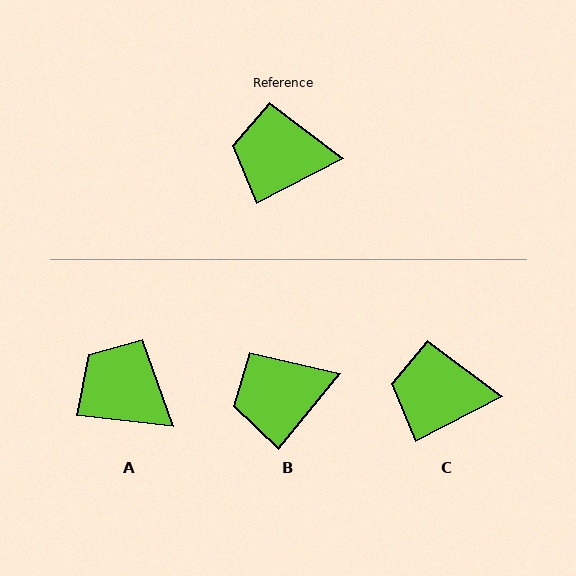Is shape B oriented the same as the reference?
No, it is off by about 24 degrees.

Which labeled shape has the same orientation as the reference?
C.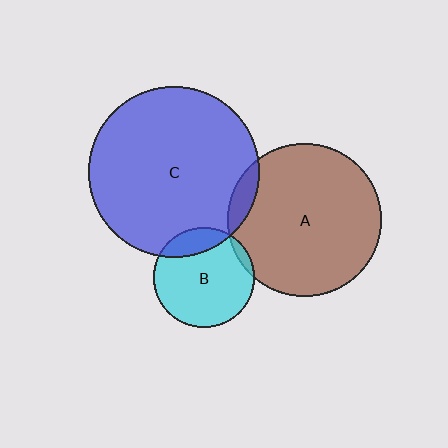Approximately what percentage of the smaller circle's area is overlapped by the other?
Approximately 15%.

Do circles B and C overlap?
Yes.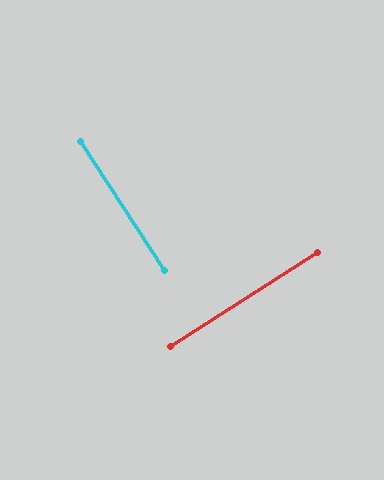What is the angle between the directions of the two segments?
Approximately 89 degrees.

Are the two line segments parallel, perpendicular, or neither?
Perpendicular — they meet at approximately 89°.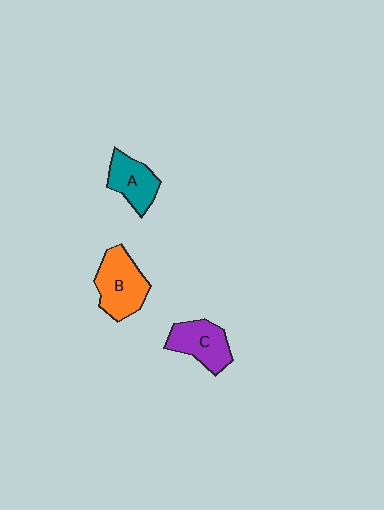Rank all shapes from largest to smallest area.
From largest to smallest: B (orange), C (purple), A (teal).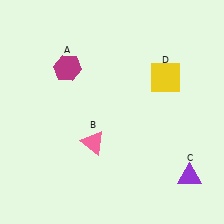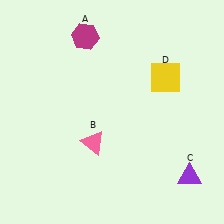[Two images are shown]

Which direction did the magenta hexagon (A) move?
The magenta hexagon (A) moved up.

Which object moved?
The magenta hexagon (A) moved up.